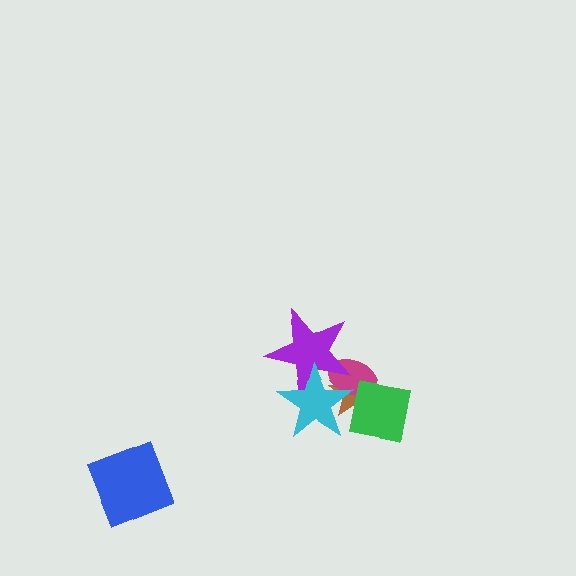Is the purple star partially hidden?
Yes, it is partially covered by another shape.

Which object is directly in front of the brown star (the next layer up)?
The magenta ellipse is directly in front of the brown star.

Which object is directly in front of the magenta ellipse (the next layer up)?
The purple star is directly in front of the magenta ellipse.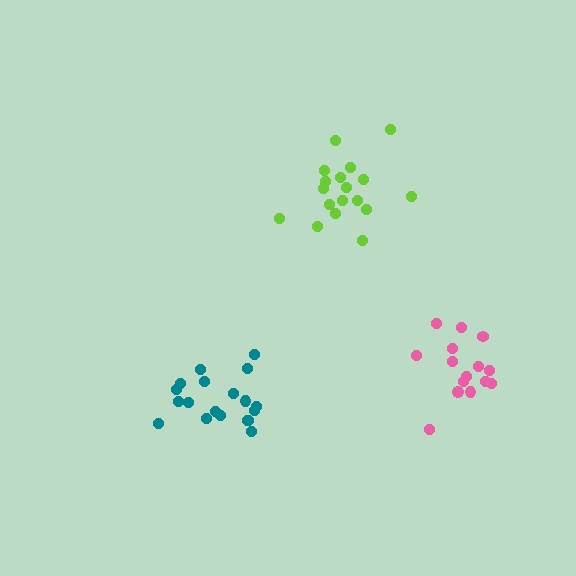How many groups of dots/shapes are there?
There are 3 groups.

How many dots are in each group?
Group 1: 19 dots, Group 2: 18 dots, Group 3: 15 dots (52 total).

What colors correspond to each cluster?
The clusters are colored: teal, lime, pink.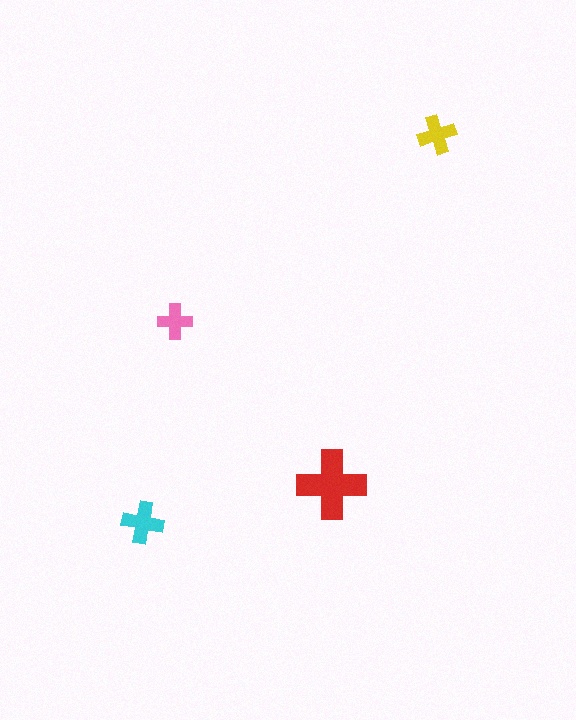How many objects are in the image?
There are 4 objects in the image.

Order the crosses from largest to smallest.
the red one, the cyan one, the yellow one, the pink one.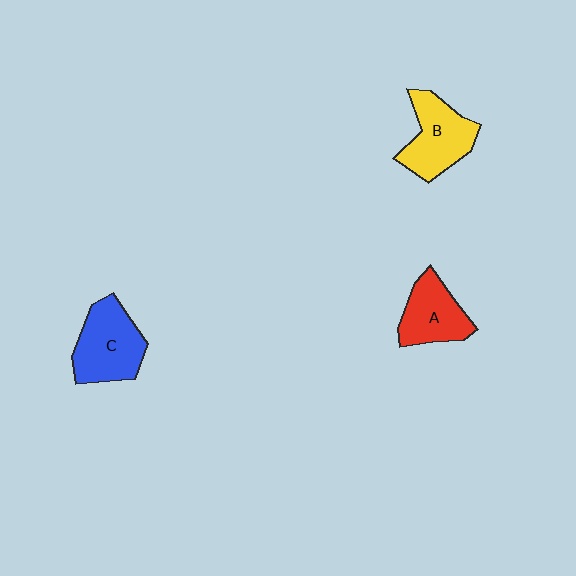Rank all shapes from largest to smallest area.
From largest to smallest: C (blue), B (yellow), A (red).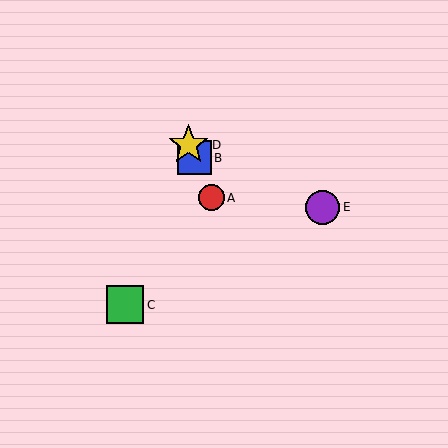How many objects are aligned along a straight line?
3 objects (A, B, D) are aligned along a straight line.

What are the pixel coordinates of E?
Object E is at (323, 207).